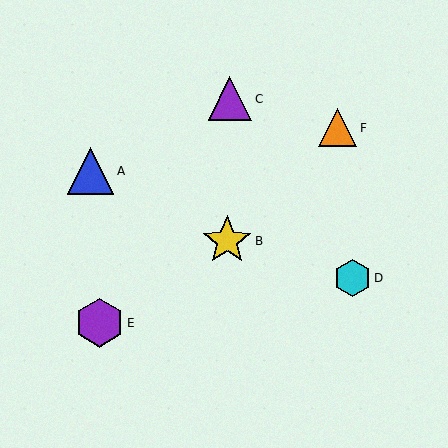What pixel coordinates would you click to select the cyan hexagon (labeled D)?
Click at (353, 278) to select the cyan hexagon D.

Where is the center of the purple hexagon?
The center of the purple hexagon is at (100, 323).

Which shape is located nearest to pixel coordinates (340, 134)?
The orange triangle (labeled F) at (338, 128) is nearest to that location.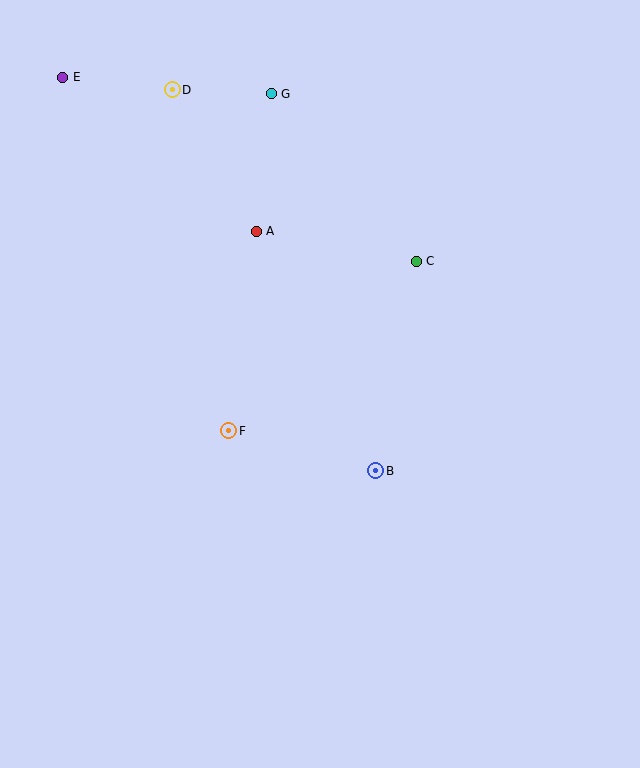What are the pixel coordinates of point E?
Point E is at (63, 77).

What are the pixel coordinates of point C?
Point C is at (416, 261).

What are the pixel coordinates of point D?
Point D is at (172, 90).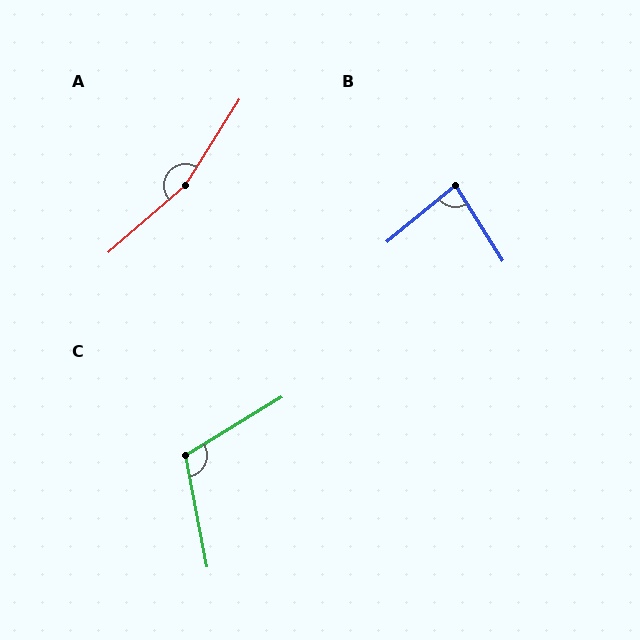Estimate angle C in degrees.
Approximately 110 degrees.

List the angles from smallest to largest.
B (83°), C (110°), A (163°).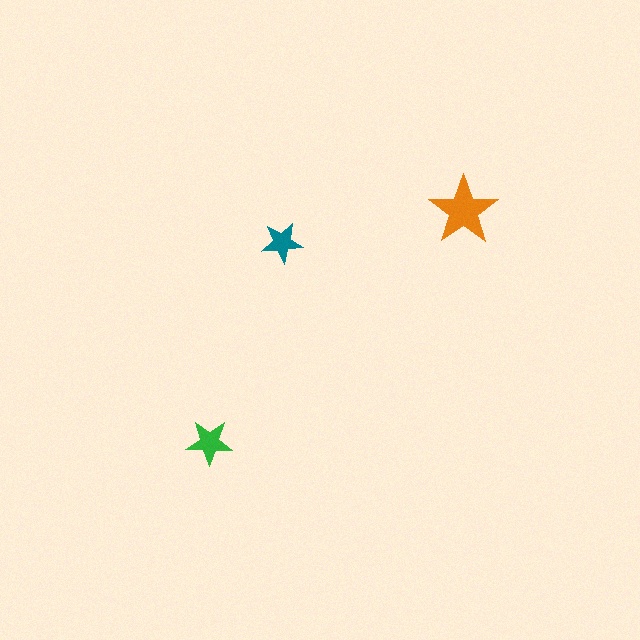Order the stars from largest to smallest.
the orange one, the green one, the teal one.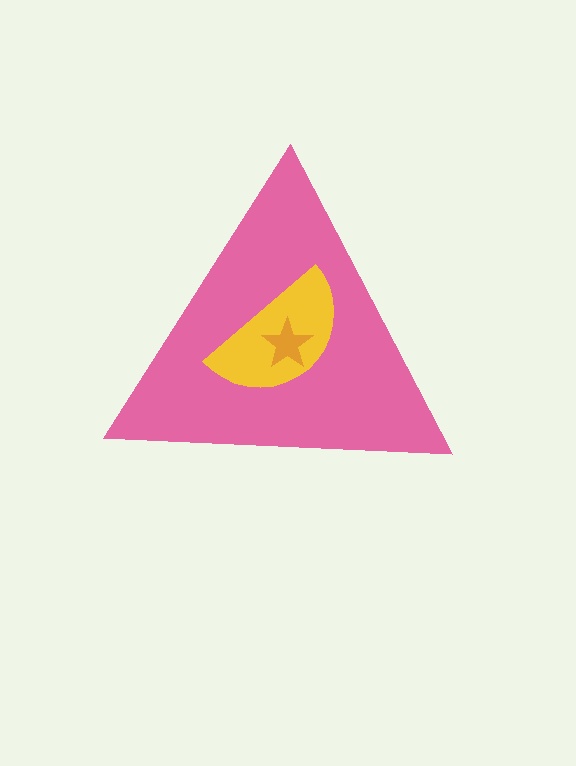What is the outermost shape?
The pink triangle.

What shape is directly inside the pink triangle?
The yellow semicircle.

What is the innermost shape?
The orange star.